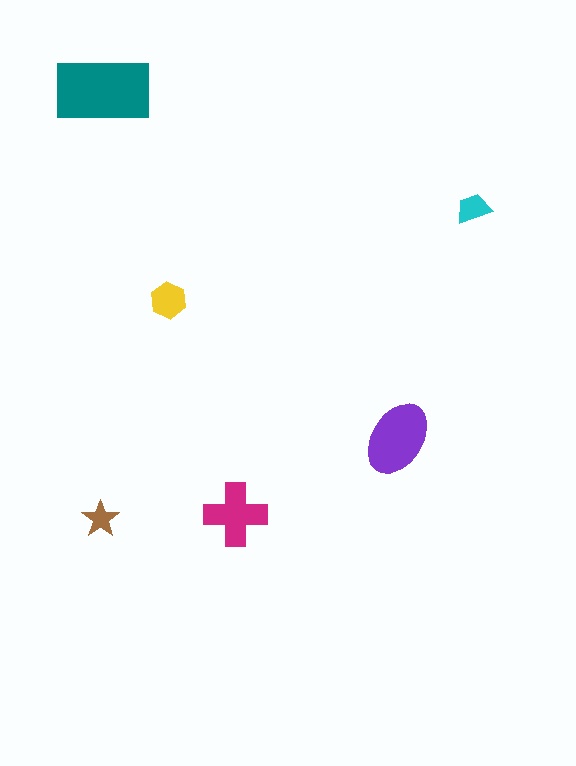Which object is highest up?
The teal rectangle is topmost.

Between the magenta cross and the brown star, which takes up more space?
The magenta cross.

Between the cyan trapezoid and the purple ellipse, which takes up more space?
The purple ellipse.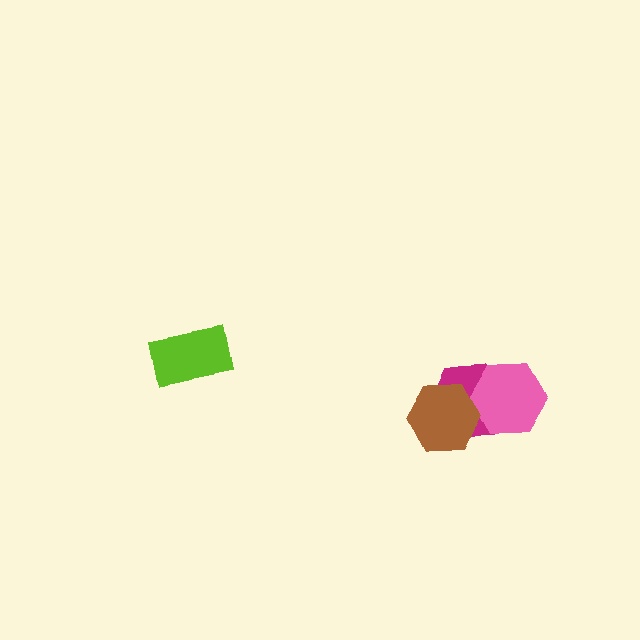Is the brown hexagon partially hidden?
No, no other shape covers it.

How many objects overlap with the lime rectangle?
0 objects overlap with the lime rectangle.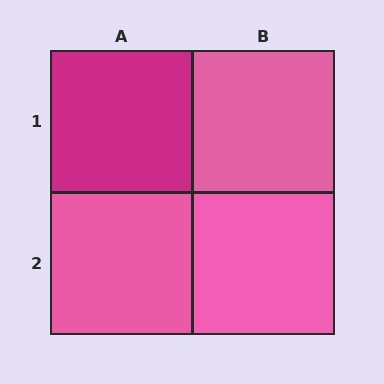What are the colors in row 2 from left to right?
Pink, pink.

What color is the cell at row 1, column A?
Magenta.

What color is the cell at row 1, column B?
Pink.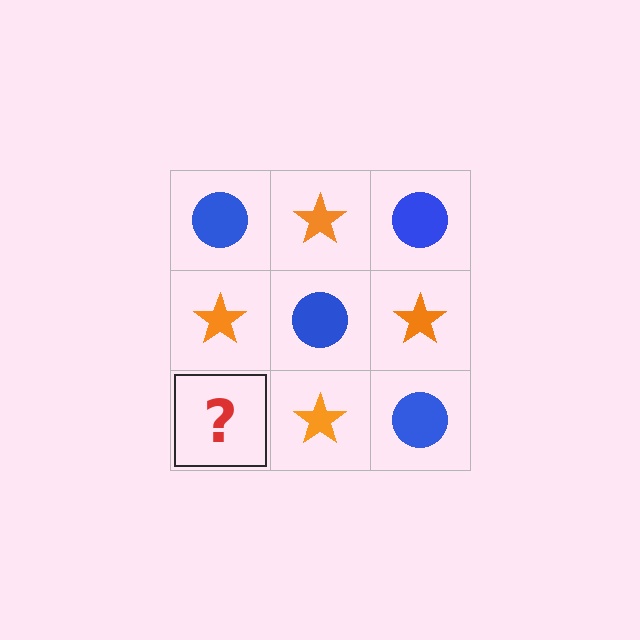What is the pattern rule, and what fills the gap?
The rule is that it alternates blue circle and orange star in a checkerboard pattern. The gap should be filled with a blue circle.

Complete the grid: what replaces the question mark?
The question mark should be replaced with a blue circle.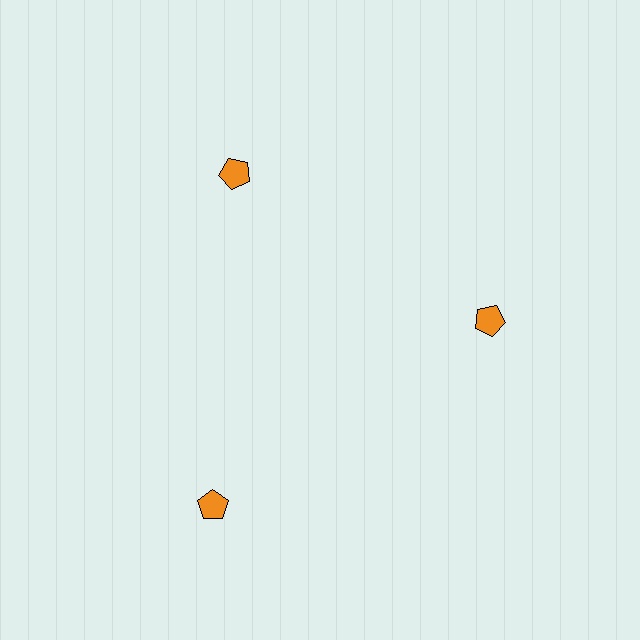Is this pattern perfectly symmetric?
No. The 3 orange pentagons are arranged in a ring, but one element near the 7 o'clock position is pushed outward from the center, breaking the 3-fold rotational symmetry.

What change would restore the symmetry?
The symmetry would be restored by moving it inward, back onto the ring so that all 3 pentagons sit at equal angles and equal distance from the center.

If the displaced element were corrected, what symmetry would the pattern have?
It would have 3-fold rotational symmetry — the pattern would map onto itself every 120 degrees.